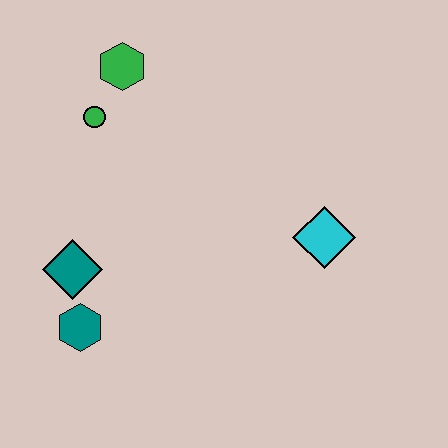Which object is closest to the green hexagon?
The green circle is closest to the green hexagon.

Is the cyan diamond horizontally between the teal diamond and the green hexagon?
No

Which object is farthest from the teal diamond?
The cyan diamond is farthest from the teal diamond.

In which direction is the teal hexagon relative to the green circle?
The teal hexagon is below the green circle.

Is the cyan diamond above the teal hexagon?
Yes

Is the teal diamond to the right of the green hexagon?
No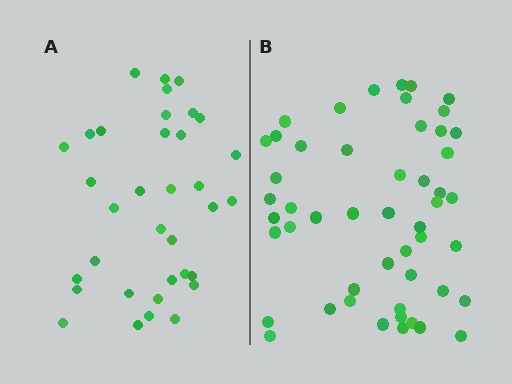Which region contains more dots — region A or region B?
Region B (the right region) has more dots.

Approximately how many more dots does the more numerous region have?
Region B has approximately 15 more dots than region A.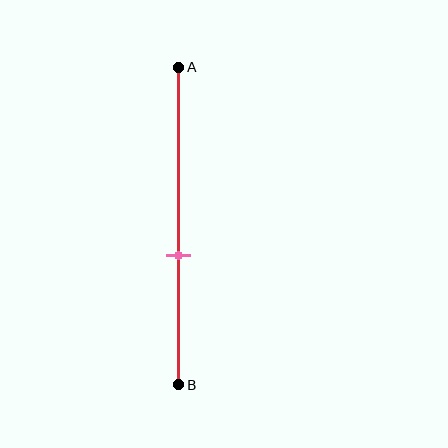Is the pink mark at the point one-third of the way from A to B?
No, the mark is at about 60% from A, not at the 33% one-third point.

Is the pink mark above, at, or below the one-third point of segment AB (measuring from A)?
The pink mark is below the one-third point of segment AB.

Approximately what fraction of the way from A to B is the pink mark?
The pink mark is approximately 60% of the way from A to B.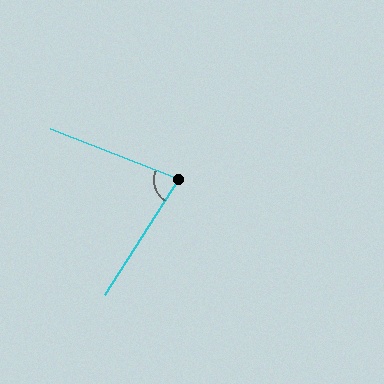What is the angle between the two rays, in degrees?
Approximately 79 degrees.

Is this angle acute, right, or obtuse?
It is acute.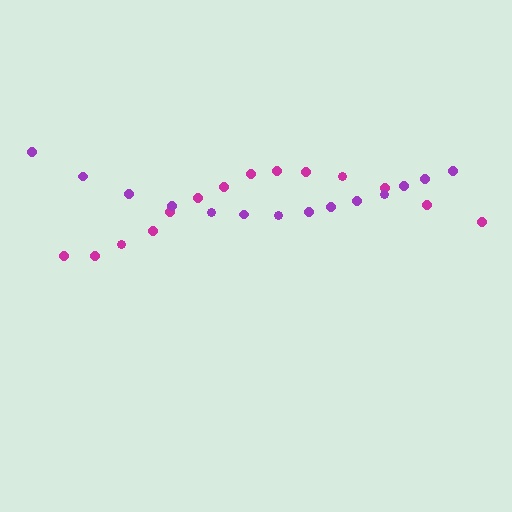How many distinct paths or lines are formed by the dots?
There are 2 distinct paths.